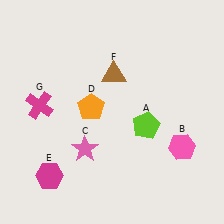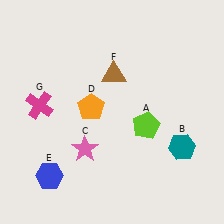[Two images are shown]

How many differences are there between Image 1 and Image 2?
There are 2 differences between the two images.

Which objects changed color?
B changed from pink to teal. E changed from magenta to blue.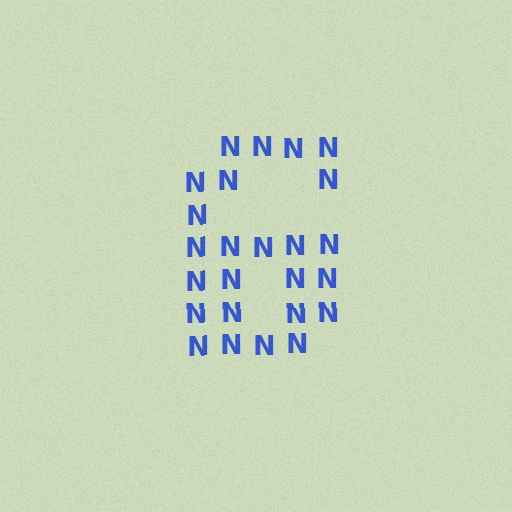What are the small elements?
The small elements are letter N's.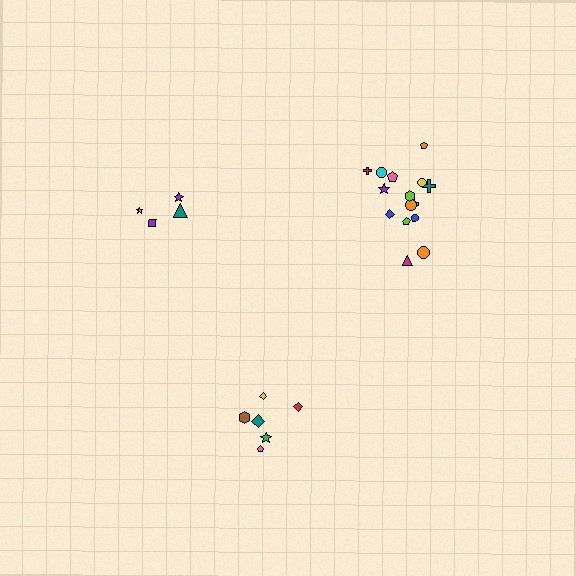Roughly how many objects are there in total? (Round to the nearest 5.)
Roughly 25 objects in total.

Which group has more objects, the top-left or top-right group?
The top-right group.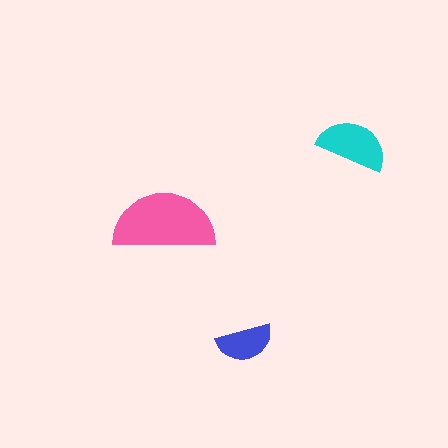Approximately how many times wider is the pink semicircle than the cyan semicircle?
About 1.5 times wider.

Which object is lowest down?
The blue semicircle is bottommost.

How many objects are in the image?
There are 3 objects in the image.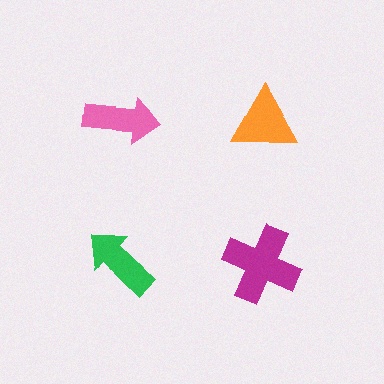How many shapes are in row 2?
2 shapes.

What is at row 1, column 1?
A pink arrow.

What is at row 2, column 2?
A magenta cross.